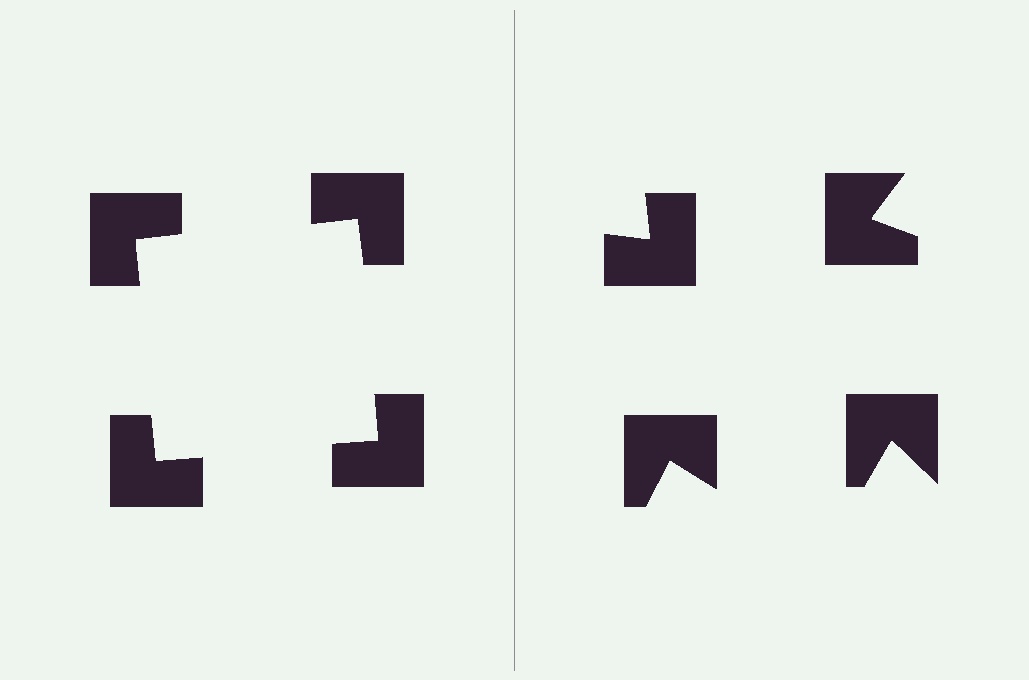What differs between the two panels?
The notched squares are positioned identically on both sides; only the wedge orientations differ. On the left they align to a square; on the right they are misaligned.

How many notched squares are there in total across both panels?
8 — 4 on each side.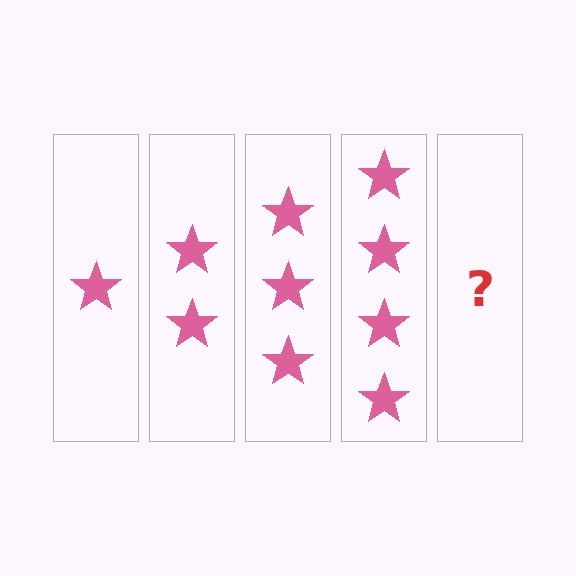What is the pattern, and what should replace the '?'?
The pattern is that each step adds one more star. The '?' should be 5 stars.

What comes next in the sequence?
The next element should be 5 stars.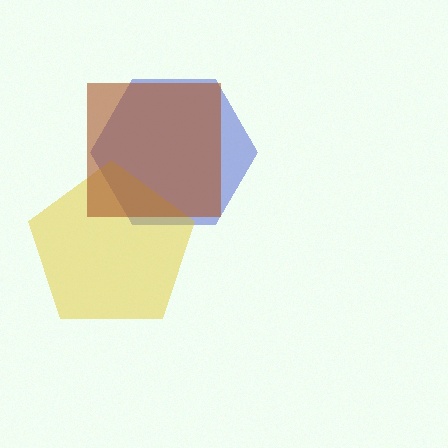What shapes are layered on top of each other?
The layered shapes are: a blue hexagon, a yellow pentagon, a brown square.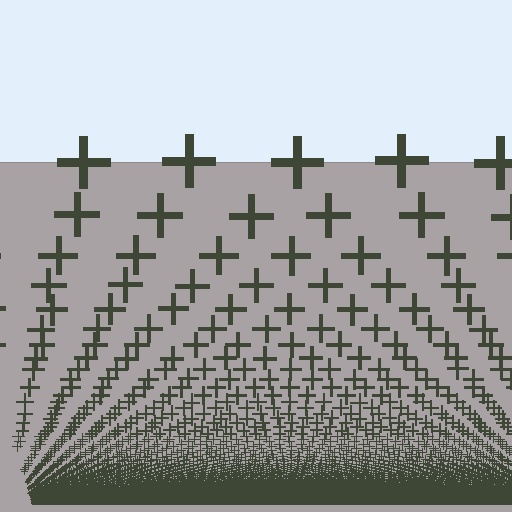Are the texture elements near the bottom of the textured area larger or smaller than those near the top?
Smaller. The gradient is inverted — elements near the bottom are smaller and denser.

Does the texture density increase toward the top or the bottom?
Density increases toward the bottom.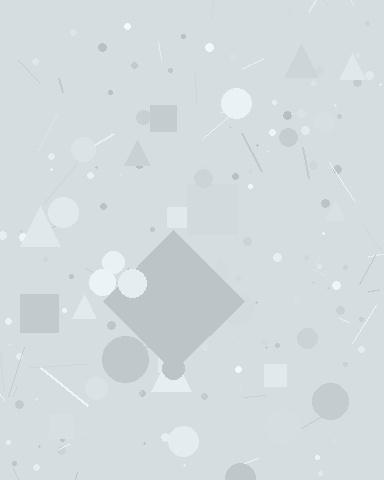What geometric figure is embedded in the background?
A diamond is embedded in the background.